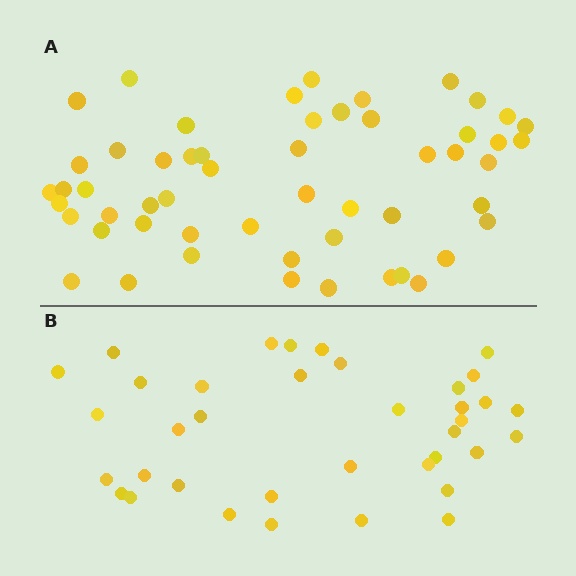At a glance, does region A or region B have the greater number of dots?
Region A (the top region) has more dots.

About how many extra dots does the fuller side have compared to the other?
Region A has approximately 15 more dots than region B.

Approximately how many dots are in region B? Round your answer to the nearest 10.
About 40 dots. (The exact count is 37, which rounds to 40.)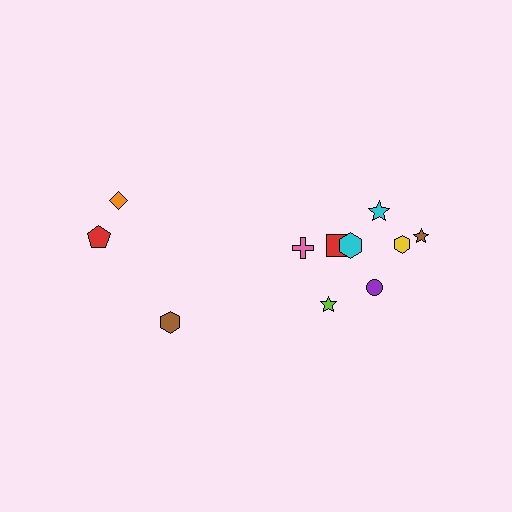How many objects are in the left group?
There are 3 objects.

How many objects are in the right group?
There are 8 objects.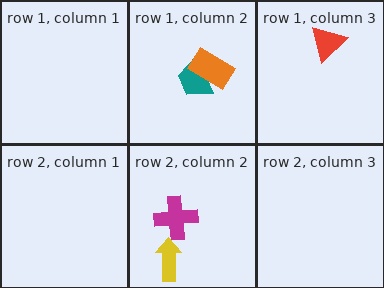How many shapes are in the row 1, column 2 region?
2.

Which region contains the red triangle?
The row 1, column 3 region.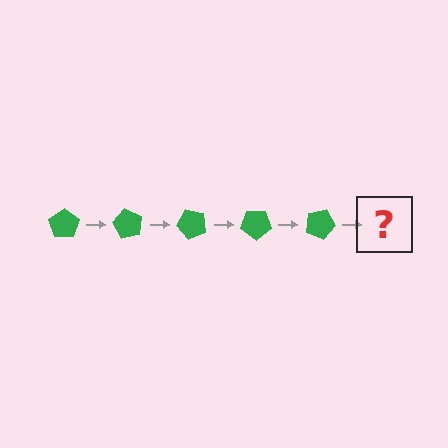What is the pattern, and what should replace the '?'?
The pattern is that the pentagon rotates 60 degrees each step. The '?' should be a green pentagon rotated 300 degrees.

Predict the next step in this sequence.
The next step is a green pentagon rotated 300 degrees.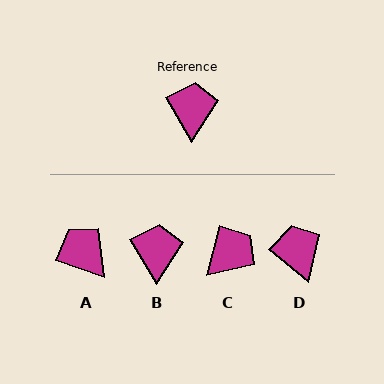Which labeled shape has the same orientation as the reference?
B.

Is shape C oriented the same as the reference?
No, it is off by about 44 degrees.